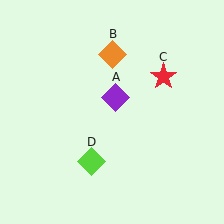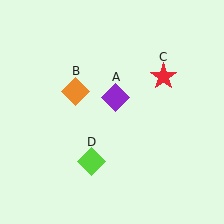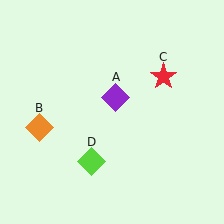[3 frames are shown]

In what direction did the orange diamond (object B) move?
The orange diamond (object B) moved down and to the left.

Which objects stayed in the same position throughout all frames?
Purple diamond (object A) and red star (object C) and lime diamond (object D) remained stationary.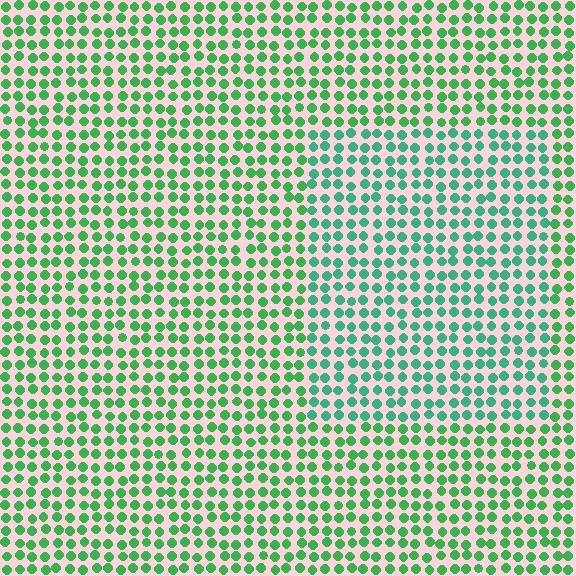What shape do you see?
I see a rectangle.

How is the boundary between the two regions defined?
The boundary is defined purely by a slight shift in hue (about 27 degrees). Spacing, size, and orientation are identical on both sides.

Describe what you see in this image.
The image is filled with small green elements in a uniform arrangement. A rectangle-shaped region is visible where the elements are tinted to a slightly different hue, forming a subtle color boundary.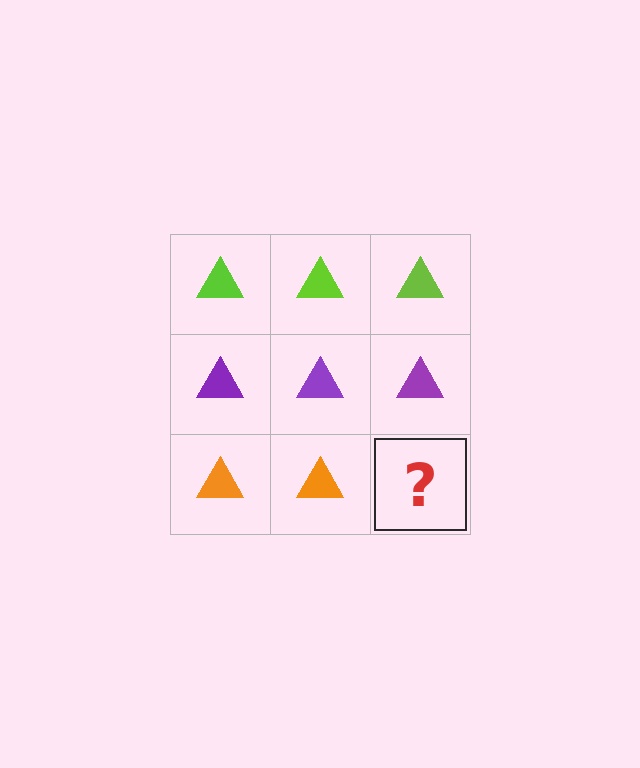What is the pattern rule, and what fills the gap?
The rule is that each row has a consistent color. The gap should be filled with an orange triangle.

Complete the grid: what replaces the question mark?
The question mark should be replaced with an orange triangle.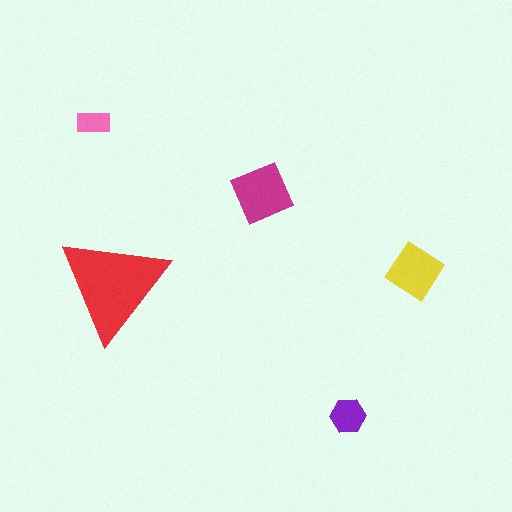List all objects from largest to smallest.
The red triangle, the magenta diamond, the yellow diamond, the purple hexagon, the pink rectangle.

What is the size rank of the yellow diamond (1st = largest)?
3rd.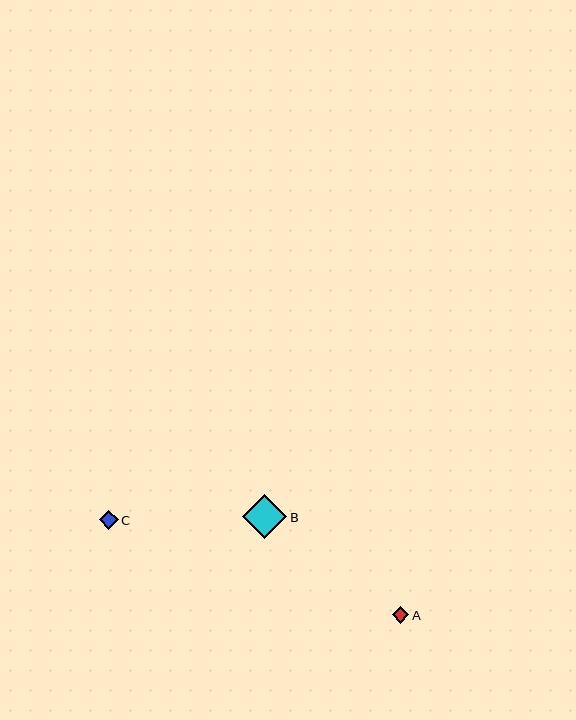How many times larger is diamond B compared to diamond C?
Diamond B is approximately 2.3 times the size of diamond C.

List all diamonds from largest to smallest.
From largest to smallest: B, C, A.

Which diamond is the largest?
Diamond B is the largest with a size of approximately 44 pixels.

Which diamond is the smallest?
Diamond A is the smallest with a size of approximately 17 pixels.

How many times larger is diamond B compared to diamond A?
Diamond B is approximately 2.7 times the size of diamond A.